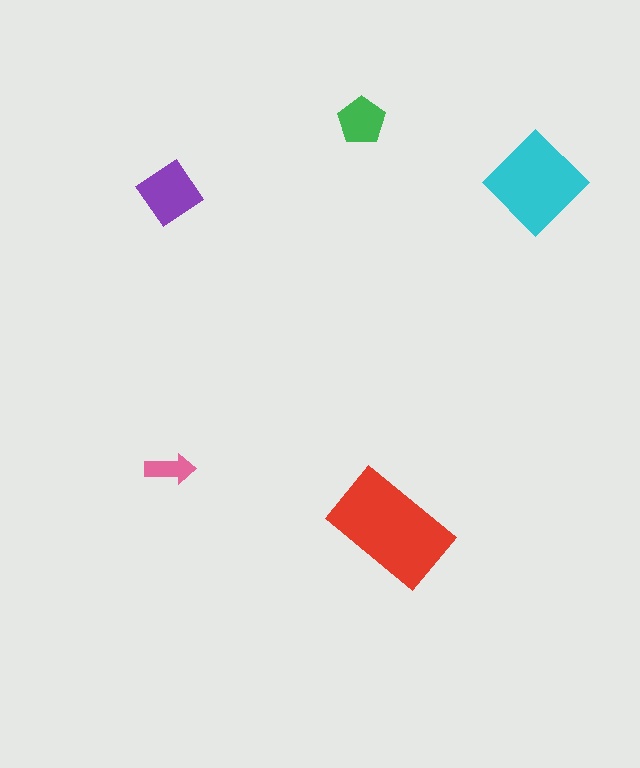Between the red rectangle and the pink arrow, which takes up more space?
The red rectangle.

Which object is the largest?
The red rectangle.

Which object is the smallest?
The pink arrow.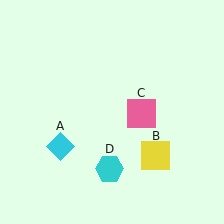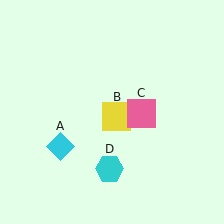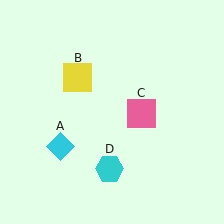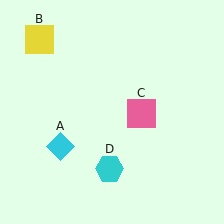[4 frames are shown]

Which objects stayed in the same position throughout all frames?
Cyan diamond (object A) and pink square (object C) and cyan hexagon (object D) remained stationary.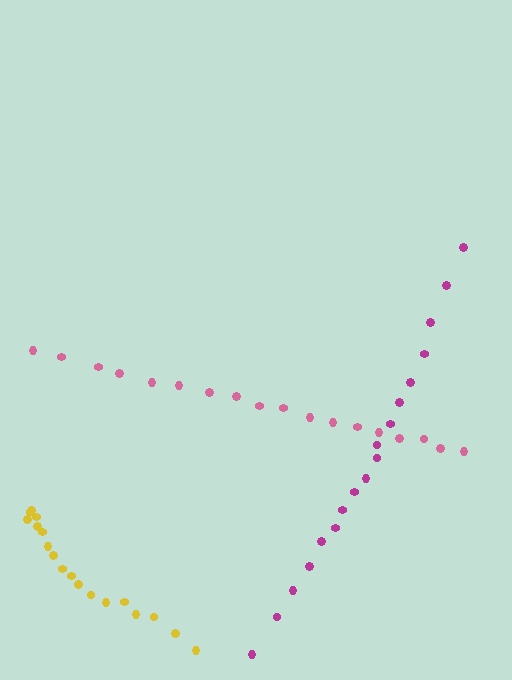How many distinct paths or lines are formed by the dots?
There are 3 distinct paths.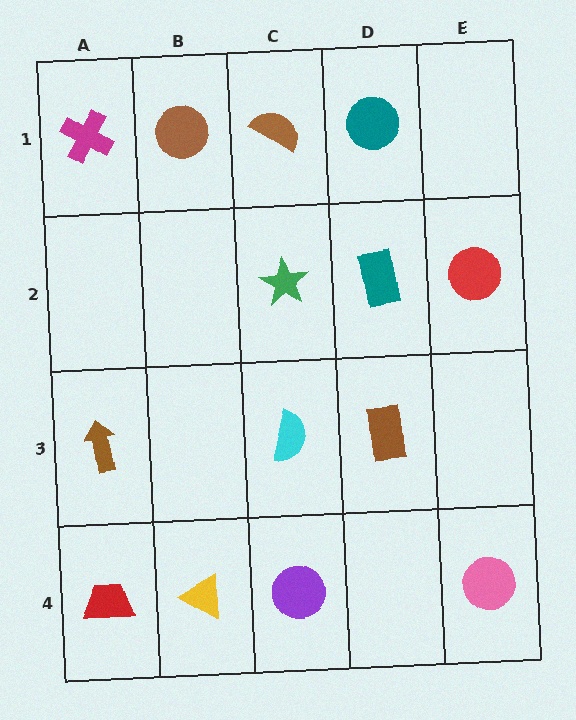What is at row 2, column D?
A teal rectangle.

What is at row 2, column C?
A green star.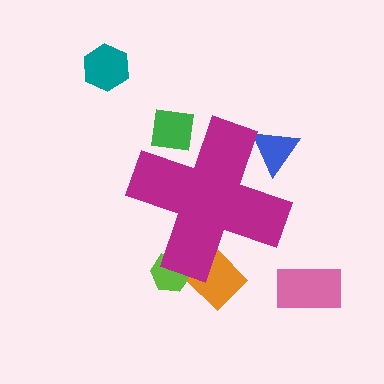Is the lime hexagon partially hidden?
Yes, the lime hexagon is partially hidden behind the magenta cross.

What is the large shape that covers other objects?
A magenta cross.